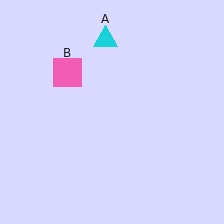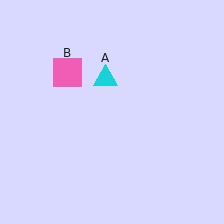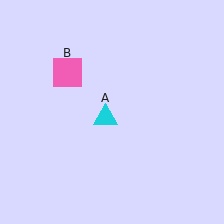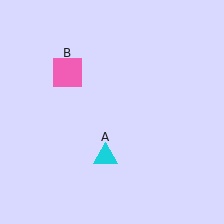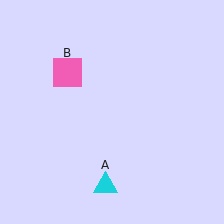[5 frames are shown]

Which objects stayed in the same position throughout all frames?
Pink square (object B) remained stationary.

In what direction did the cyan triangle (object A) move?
The cyan triangle (object A) moved down.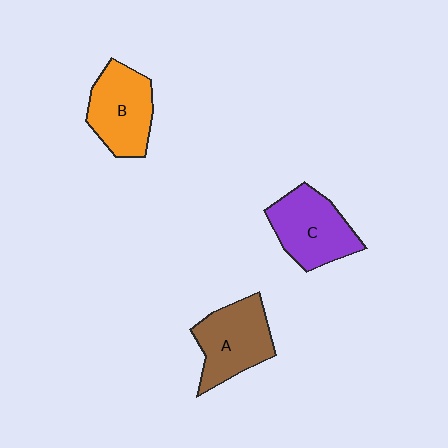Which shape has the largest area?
Shape C (purple).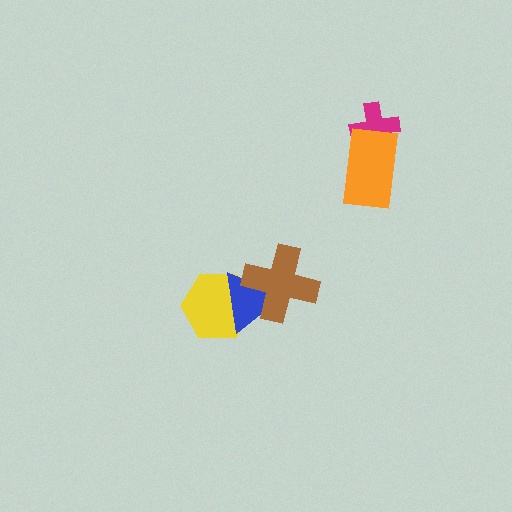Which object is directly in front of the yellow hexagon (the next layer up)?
The blue triangle is directly in front of the yellow hexagon.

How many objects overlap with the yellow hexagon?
2 objects overlap with the yellow hexagon.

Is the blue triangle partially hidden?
Yes, it is partially covered by another shape.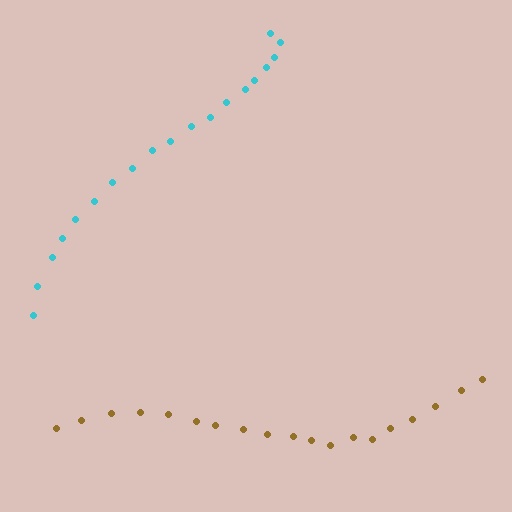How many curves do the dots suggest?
There are 2 distinct paths.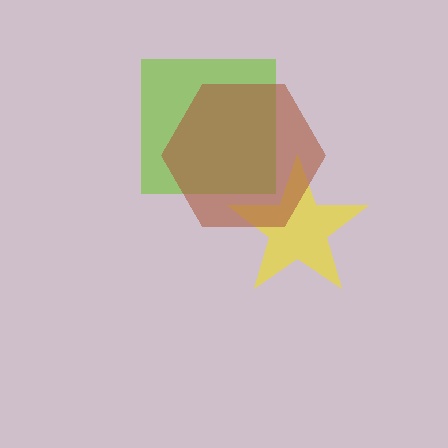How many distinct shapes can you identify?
There are 3 distinct shapes: a lime square, a yellow star, a brown hexagon.